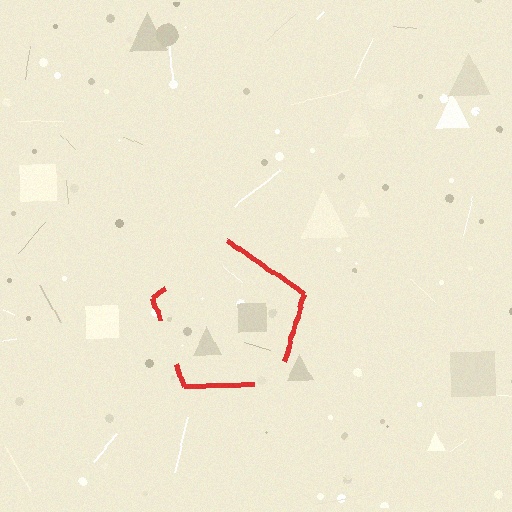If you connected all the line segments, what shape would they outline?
They would outline a pentagon.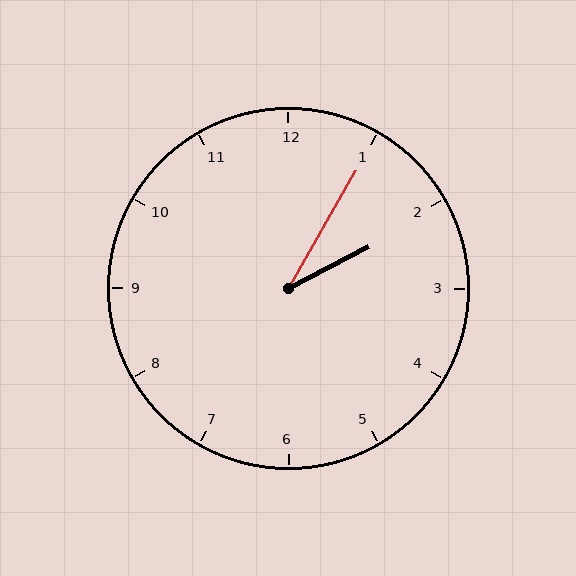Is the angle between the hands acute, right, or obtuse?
It is acute.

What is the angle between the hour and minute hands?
Approximately 32 degrees.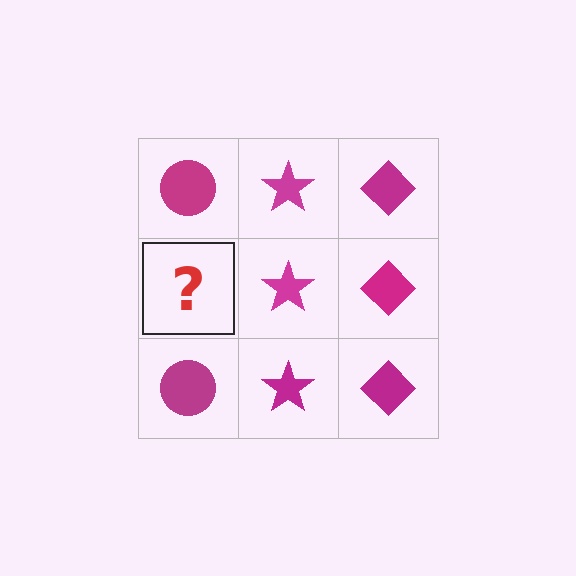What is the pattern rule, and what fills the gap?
The rule is that each column has a consistent shape. The gap should be filled with a magenta circle.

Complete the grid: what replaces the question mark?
The question mark should be replaced with a magenta circle.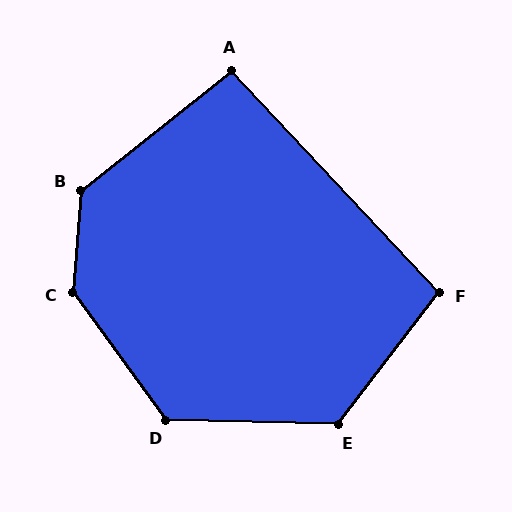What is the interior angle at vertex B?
Approximately 133 degrees (obtuse).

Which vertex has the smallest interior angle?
A, at approximately 95 degrees.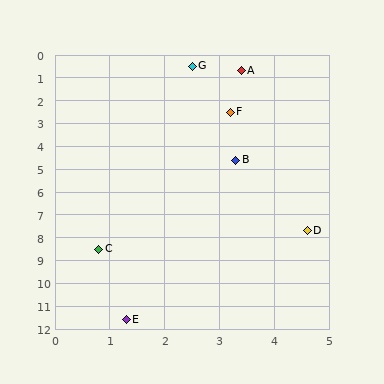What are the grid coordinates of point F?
Point F is at approximately (3.2, 2.5).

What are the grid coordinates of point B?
Point B is at approximately (3.3, 4.6).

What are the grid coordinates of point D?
Point D is at approximately (4.6, 7.7).